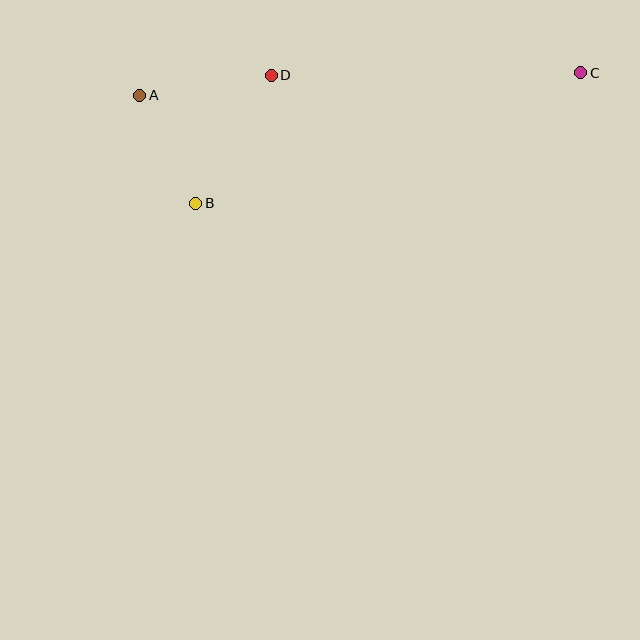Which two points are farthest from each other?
Points A and C are farthest from each other.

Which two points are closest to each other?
Points A and B are closest to each other.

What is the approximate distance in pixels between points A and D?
The distance between A and D is approximately 133 pixels.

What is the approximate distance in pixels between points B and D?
The distance between B and D is approximately 148 pixels.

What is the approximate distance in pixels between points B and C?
The distance between B and C is approximately 407 pixels.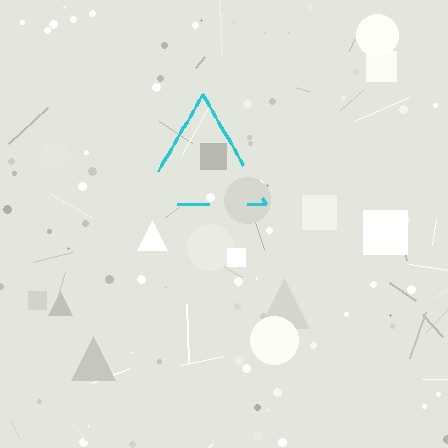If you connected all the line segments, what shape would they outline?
They would outline a triangle.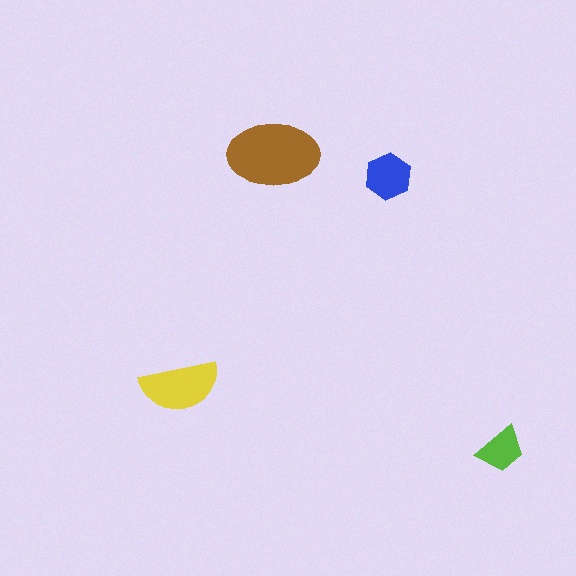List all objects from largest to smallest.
The brown ellipse, the yellow semicircle, the blue hexagon, the lime trapezoid.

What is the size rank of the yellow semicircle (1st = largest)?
2nd.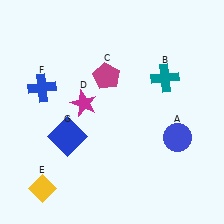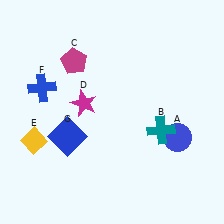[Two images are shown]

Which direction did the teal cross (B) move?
The teal cross (B) moved down.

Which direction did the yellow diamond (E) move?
The yellow diamond (E) moved up.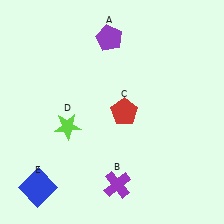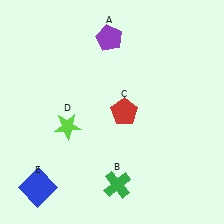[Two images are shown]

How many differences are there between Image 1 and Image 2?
There is 1 difference between the two images.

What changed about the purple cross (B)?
In Image 1, B is purple. In Image 2, it changed to green.